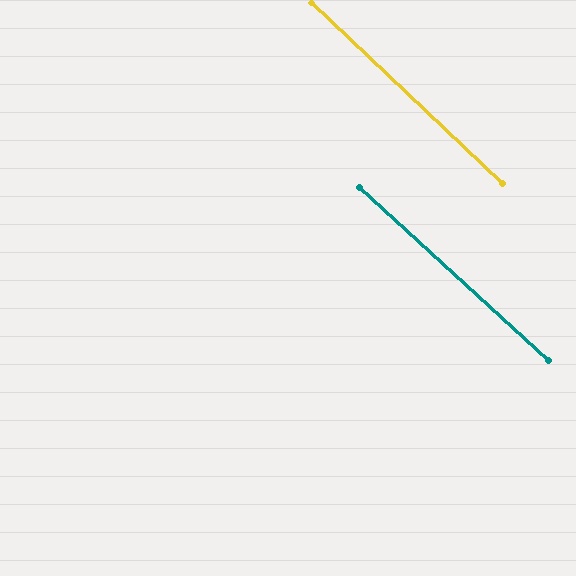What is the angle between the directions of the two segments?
Approximately 1 degree.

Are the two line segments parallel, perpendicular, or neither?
Parallel — their directions differ by only 0.9°.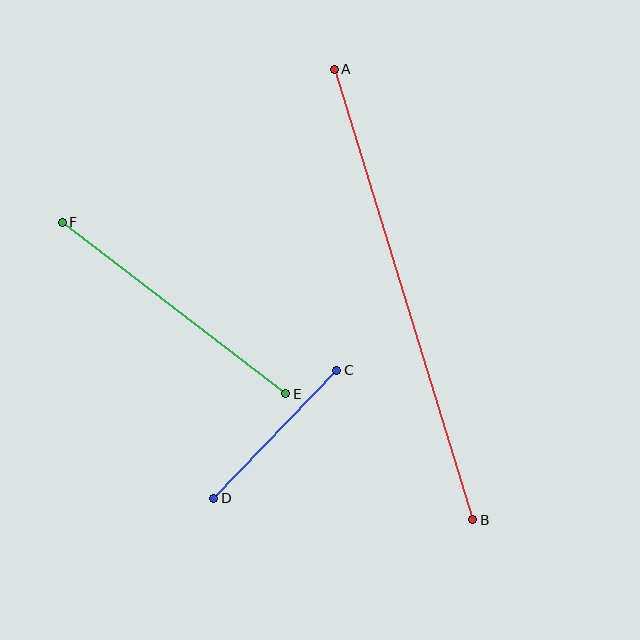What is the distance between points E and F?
The distance is approximately 282 pixels.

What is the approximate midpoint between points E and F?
The midpoint is at approximately (174, 308) pixels.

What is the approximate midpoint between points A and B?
The midpoint is at approximately (404, 294) pixels.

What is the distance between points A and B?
The distance is approximately 471 pixels.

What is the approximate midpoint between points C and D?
The midpoint is at approximately (275, 434) pixels.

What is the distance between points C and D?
The distance is approximately 178 pixels.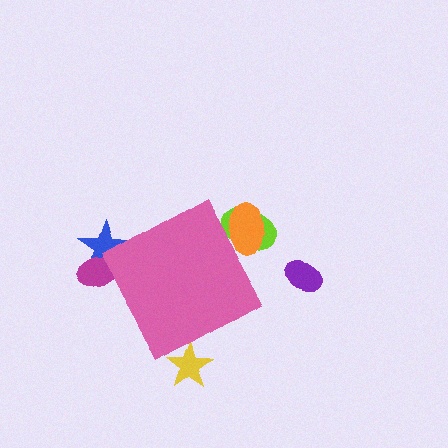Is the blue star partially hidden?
Yes, the blue star is partially hidden behind the pink diamond.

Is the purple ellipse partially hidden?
No, the purple ellipse is fully visible.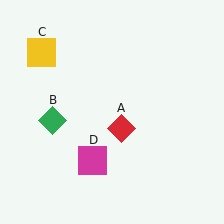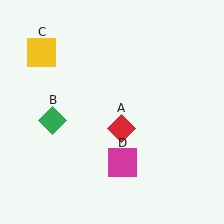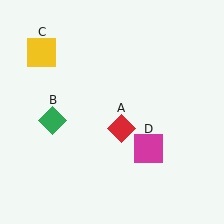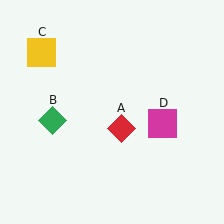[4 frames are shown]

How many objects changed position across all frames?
1 object changed position: magenta square (object D).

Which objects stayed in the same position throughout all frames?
Red diamond (object A) and green diamond (object B) and yellow square (object C) remained stationary.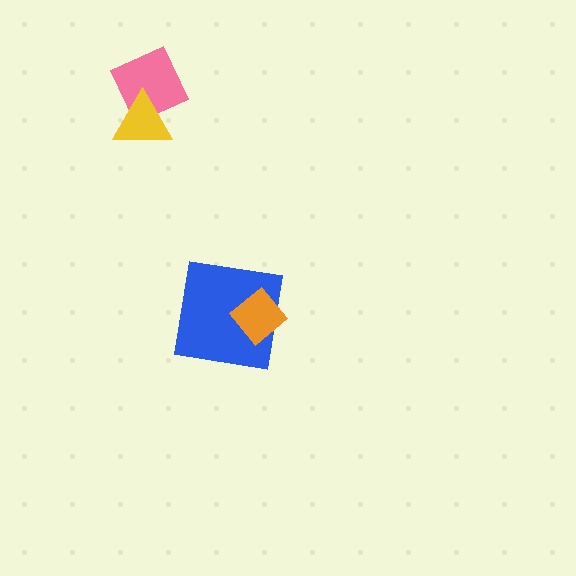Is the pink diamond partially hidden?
Yes, it is partially covered by another shape.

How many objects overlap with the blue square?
1 object overlaps with the blue square.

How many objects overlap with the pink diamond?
1 object overlaps with the pink diamond.